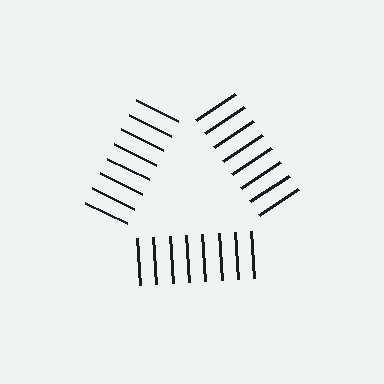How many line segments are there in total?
24 — 8 along each of the 3 edges.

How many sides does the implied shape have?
3 sides — the line-ends trace a triangle.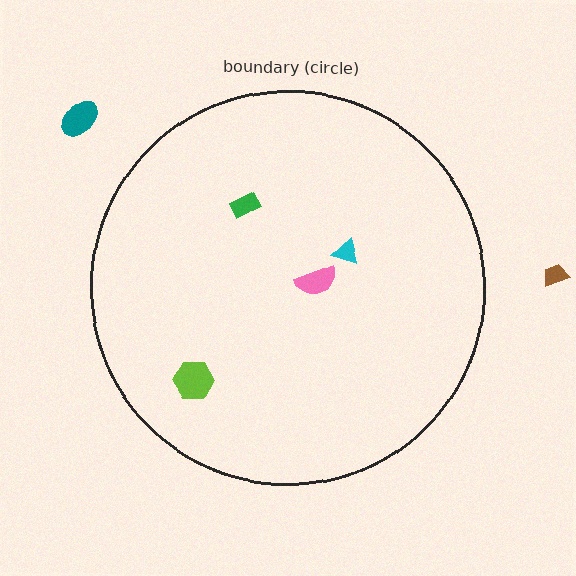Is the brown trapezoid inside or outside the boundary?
Outside.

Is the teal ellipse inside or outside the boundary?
Outside.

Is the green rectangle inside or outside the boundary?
Inside.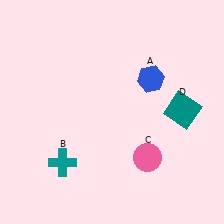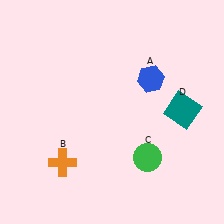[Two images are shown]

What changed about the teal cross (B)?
In Image 1, B is teal. In Image 2, it changed to orange.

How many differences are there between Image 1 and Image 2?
There are 2 differences between the two images.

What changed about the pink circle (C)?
In Image 1, C is pink. In Image 2, it changed to green.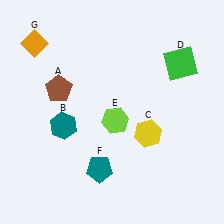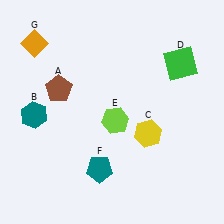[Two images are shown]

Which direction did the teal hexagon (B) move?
The teal hexagon (B) moved left.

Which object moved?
The teal hexagon (B) moved left.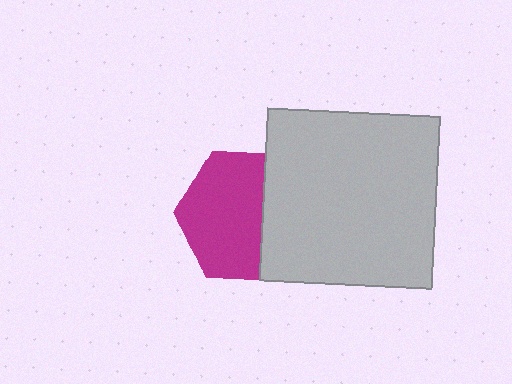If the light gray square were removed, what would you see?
You would see the complete magenta hexagon.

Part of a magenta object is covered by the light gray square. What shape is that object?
It is a hexagon.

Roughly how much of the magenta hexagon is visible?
About half of it is visible (roughly 65%).